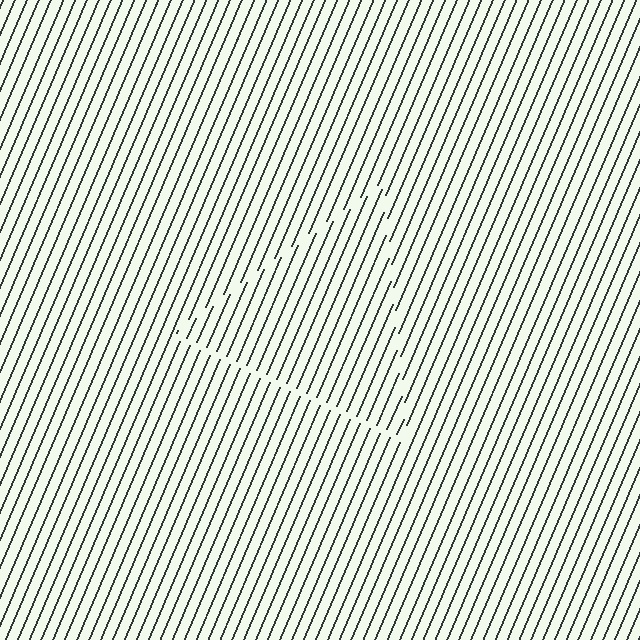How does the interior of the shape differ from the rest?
The interior of the shape contains the same grating, shifted by half a period — the contour is defined by the phase discontinuity where line-ends from the inner and outer gratings abut.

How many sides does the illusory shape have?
3 sides — the line-ends trace a triangle.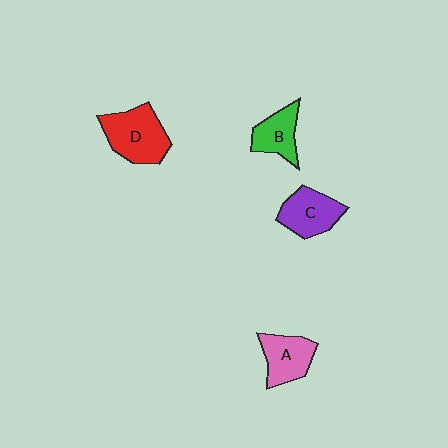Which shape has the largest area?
Shape D (red).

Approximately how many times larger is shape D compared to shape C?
Approximately 1.2 times.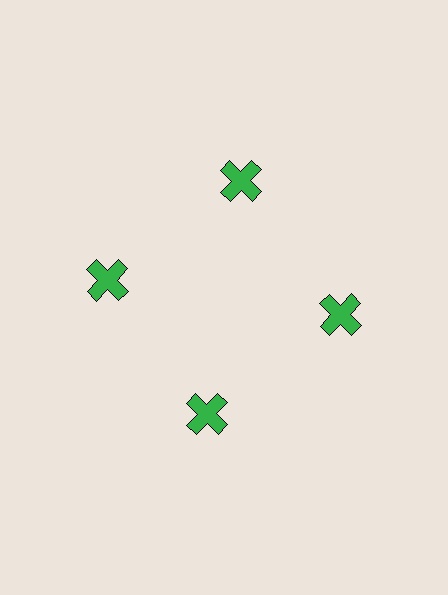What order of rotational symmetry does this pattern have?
This pattern has 4-fold rotational symmetry.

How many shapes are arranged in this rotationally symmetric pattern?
There are 4 shapes, arranged in 4 groups of 1.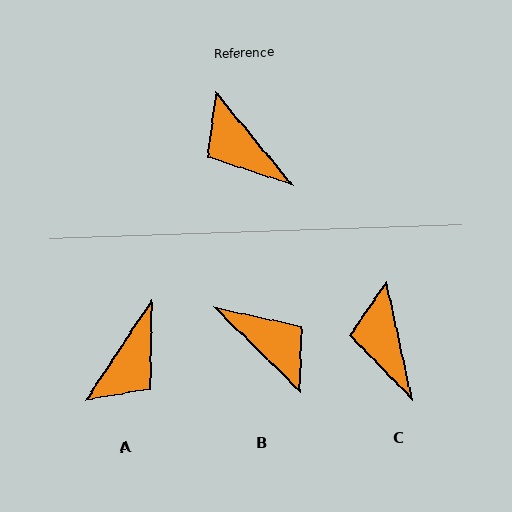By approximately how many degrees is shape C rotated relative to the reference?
Approximately 28 degrees clockwise.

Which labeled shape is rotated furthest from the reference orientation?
B, about 175 degrees away.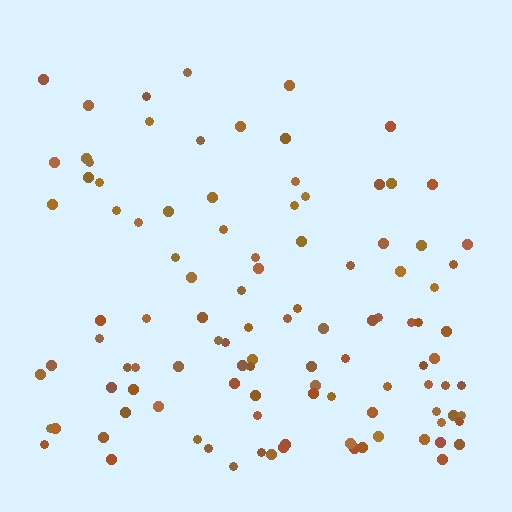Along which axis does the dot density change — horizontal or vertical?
Vertical.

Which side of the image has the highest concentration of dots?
The bottom.